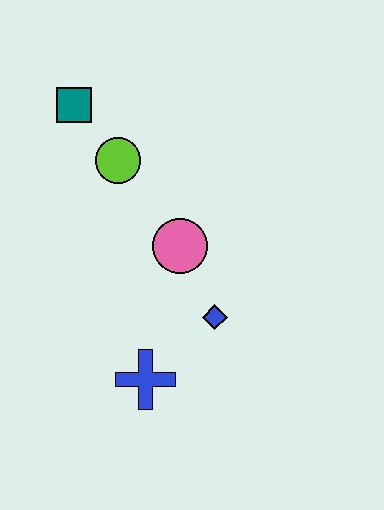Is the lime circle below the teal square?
Yes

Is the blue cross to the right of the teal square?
Yes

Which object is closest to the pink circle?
The blue diamond is closest to the pink circle.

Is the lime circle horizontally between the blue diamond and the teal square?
Yes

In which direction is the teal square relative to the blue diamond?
The teal square is above the blue diamond.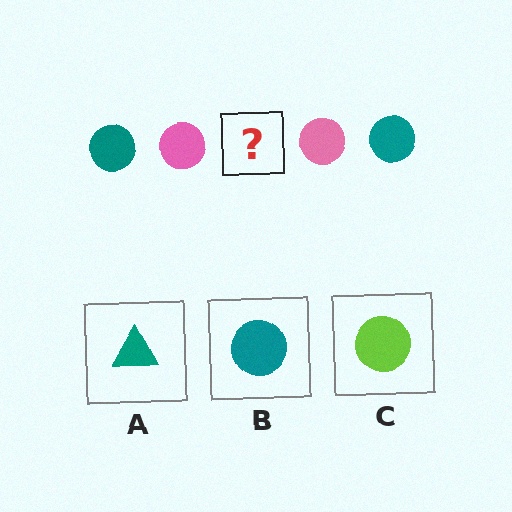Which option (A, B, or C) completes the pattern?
B.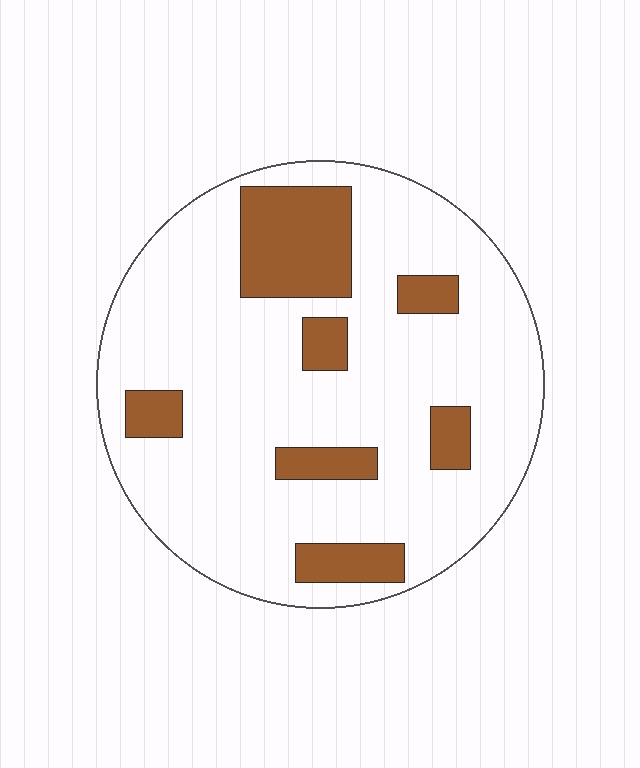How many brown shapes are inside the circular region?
7.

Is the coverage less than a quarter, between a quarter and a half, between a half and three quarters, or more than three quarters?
Less than a quarter.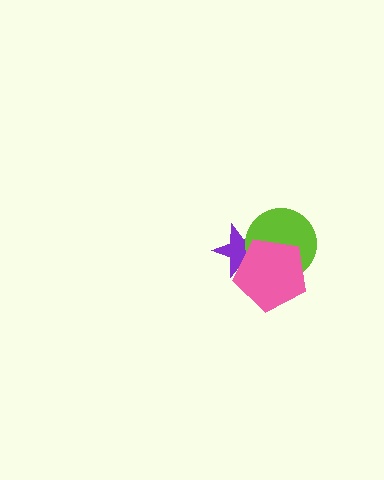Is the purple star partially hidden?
Yes, it is partially covered by another shape.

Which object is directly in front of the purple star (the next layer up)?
The lime circle is directly in front of the purple star.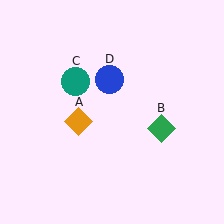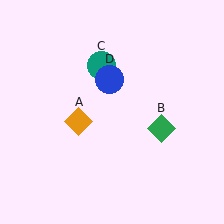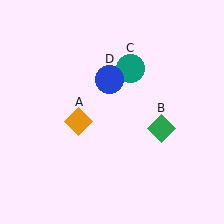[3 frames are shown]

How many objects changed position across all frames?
1 object changed position: teal circle (object C).